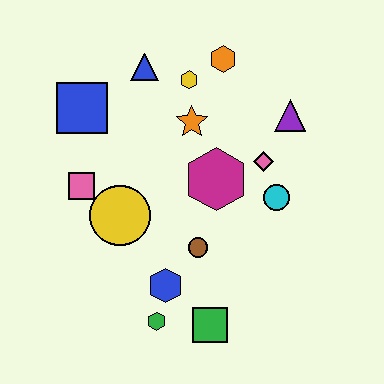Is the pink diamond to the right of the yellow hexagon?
Yes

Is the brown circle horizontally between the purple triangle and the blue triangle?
Yes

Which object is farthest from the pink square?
The purple triangle is farthest from the pink square.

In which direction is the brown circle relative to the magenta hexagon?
The brown circle is below the magenta hexagon.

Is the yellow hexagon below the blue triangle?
Yes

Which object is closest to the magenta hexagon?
The pink diamond is closest to the magenta hexagon.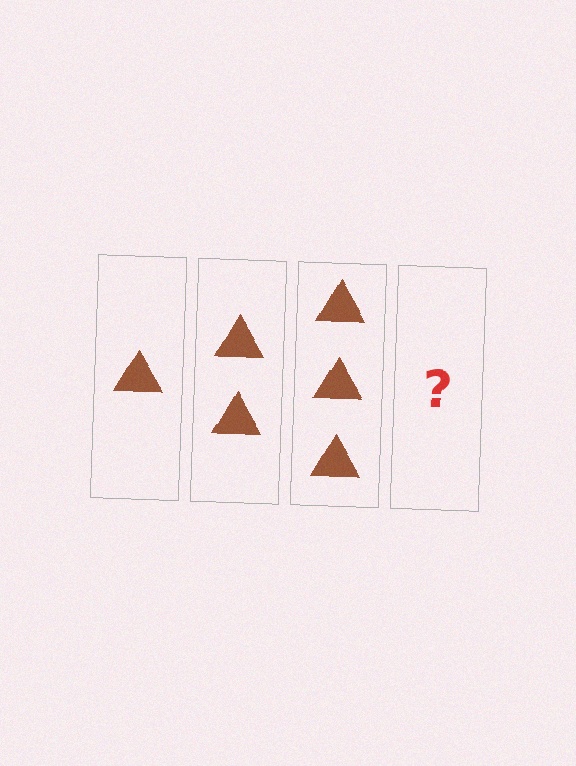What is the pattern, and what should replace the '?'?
The pattern is that each step adds one more triangle. The '?' should be 4 triangles.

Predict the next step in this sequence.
The next step is 4 triangles.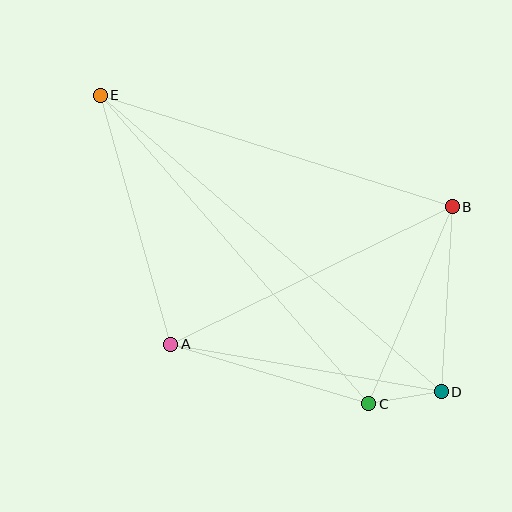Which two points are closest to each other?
Points C and D are closest to each other.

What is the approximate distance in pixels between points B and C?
The distance between B and C is approximately 214 pixels.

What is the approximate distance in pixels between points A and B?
The distance between A and B is approximately 313 pixels.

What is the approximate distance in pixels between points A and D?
The distance between A and D is approximately 275 pixels.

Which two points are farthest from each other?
Points D and E are farthest from each other.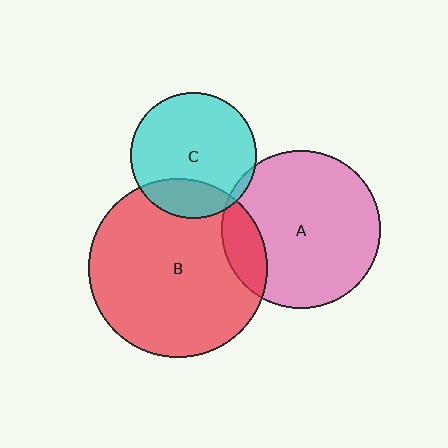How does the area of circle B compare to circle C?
Approximately 2.0 times.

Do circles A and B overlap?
Yes.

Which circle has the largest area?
Circle B (red).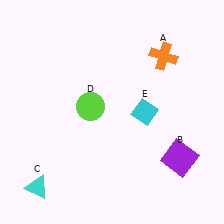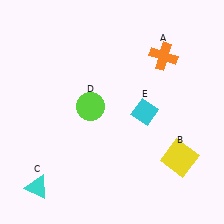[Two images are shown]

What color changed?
The square (B) changed from purple in Image 1 to yellow in Image 2.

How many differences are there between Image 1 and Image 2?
There is 1 difference between the two images.